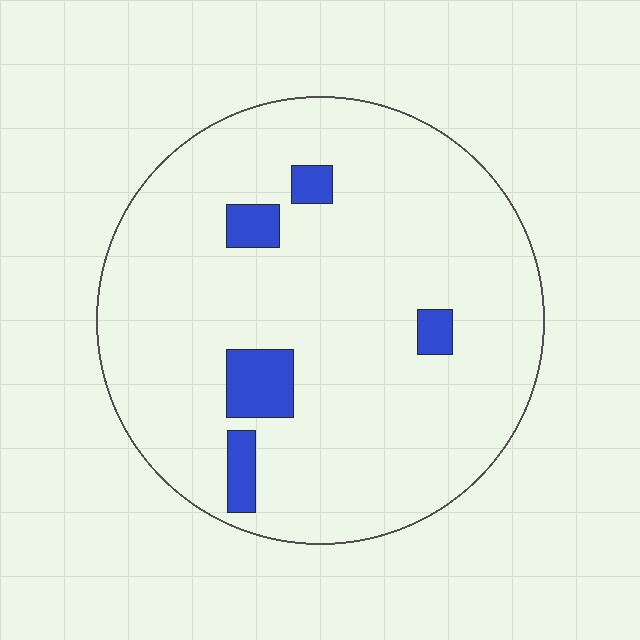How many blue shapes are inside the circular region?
5.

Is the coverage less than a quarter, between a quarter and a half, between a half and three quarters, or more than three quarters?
Less than a quarter.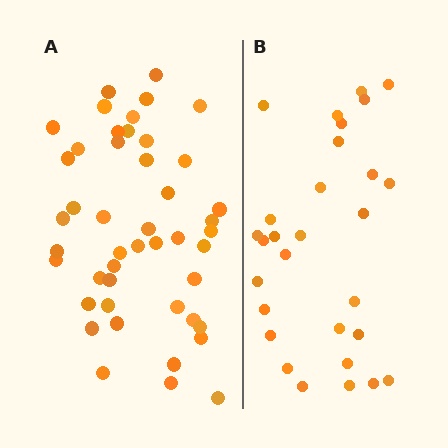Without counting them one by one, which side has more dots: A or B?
Region A (the left region) has more dots.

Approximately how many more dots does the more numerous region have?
Region A has approximately 15 more dots than region B.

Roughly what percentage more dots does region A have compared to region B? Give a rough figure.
About 60% more.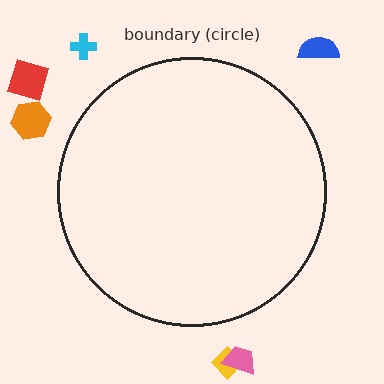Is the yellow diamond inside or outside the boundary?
Outside.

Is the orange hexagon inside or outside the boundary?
Outside.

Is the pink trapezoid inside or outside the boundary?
Outside.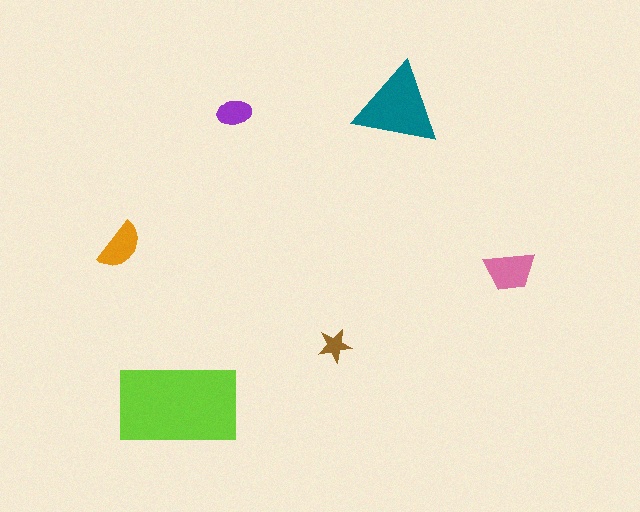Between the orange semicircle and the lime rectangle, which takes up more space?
The lime rectangle.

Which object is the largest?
The lime rectangle.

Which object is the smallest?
The brown star.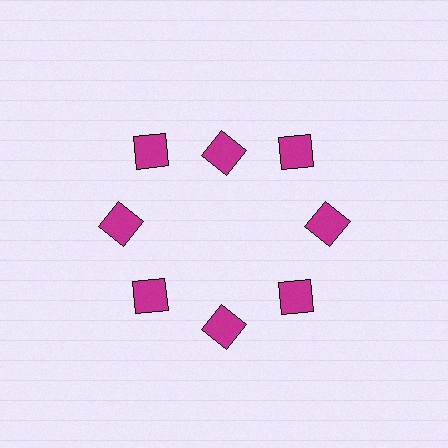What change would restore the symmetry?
The symmetry would be restored by moving it outward, back onto the ring so that all 8 squares sit at equal angles and equal distance from the center.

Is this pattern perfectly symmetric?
No. The 8 magenta squares are arranged in a ring, but one element near the 12 o'clock position is pulled inward toward the center, breaking the 8-fold rotational symmetry.